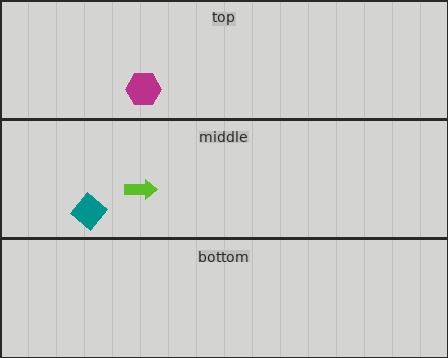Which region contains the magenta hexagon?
The top region.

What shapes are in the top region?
The magenta hexagon.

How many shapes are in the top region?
1.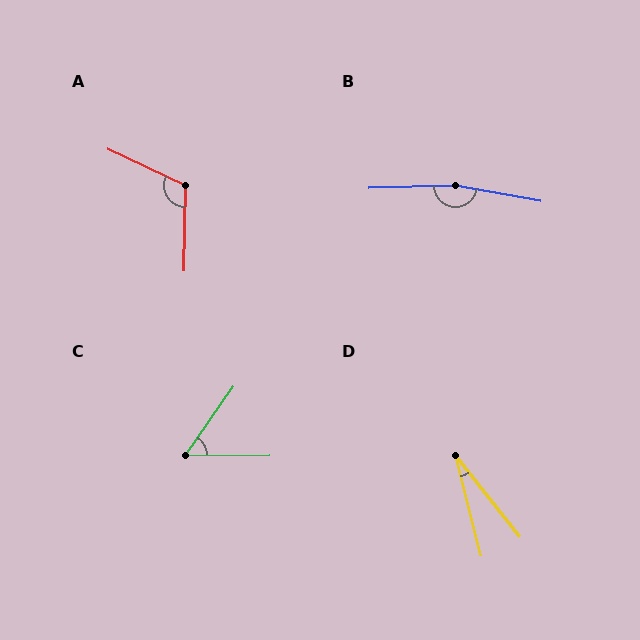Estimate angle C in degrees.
Approximately 55 degrees.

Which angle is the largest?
B, at approximately 168 degrees.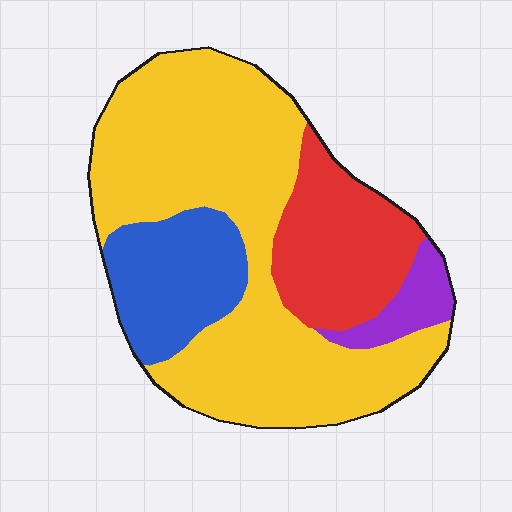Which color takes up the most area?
Yellow, at roughly 60%.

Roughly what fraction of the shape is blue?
Blue takes up about one sixth (1/6) of the shape.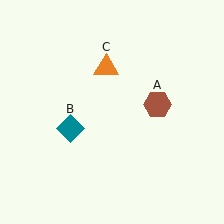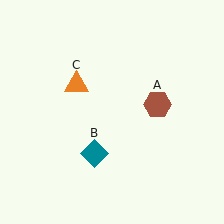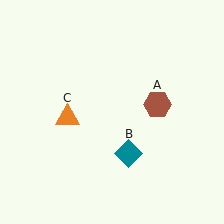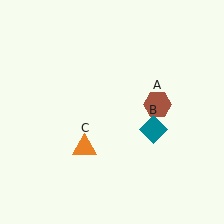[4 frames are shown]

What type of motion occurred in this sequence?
The teal diamond (object B), orange triangle (object C) rotated counterclockwise around the center of the scene.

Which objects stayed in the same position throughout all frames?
Brown hexagon (object A) remained stationary.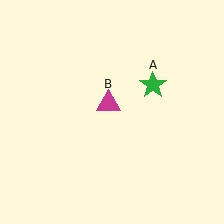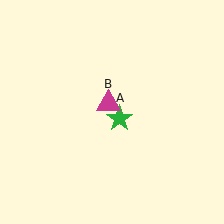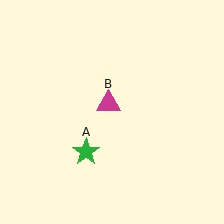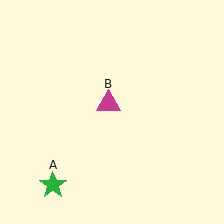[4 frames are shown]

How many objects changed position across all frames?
1 object changed position: green star (object A).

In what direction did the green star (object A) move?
The green star (object A) moved down and to the left.